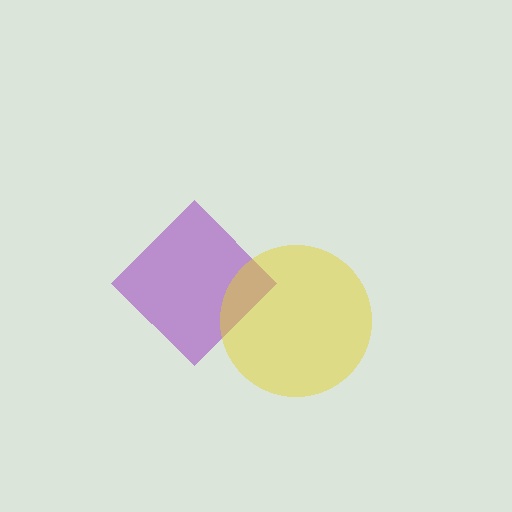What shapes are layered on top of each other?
The layered shapes are: a purple diamond, a yellow circle.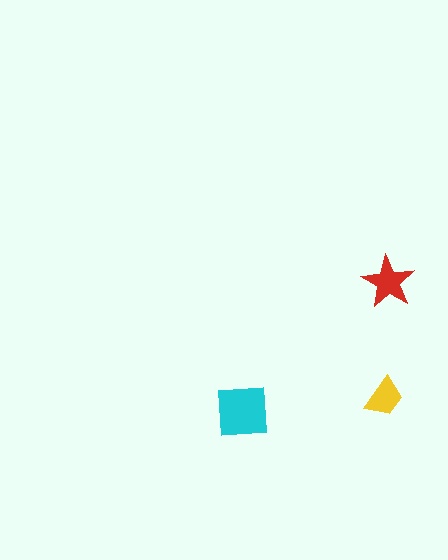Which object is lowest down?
The cyan square is bottommost.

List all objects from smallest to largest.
The yellow trapezoid, the red star, the cyan square.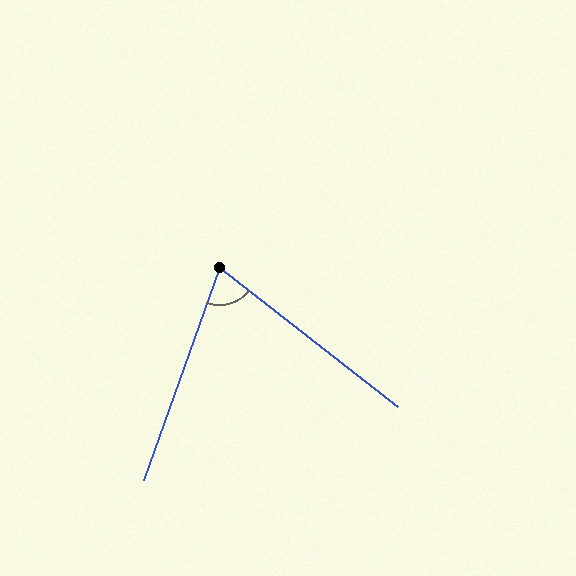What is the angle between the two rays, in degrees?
Approximately 72 degrees.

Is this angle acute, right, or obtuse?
It is acute.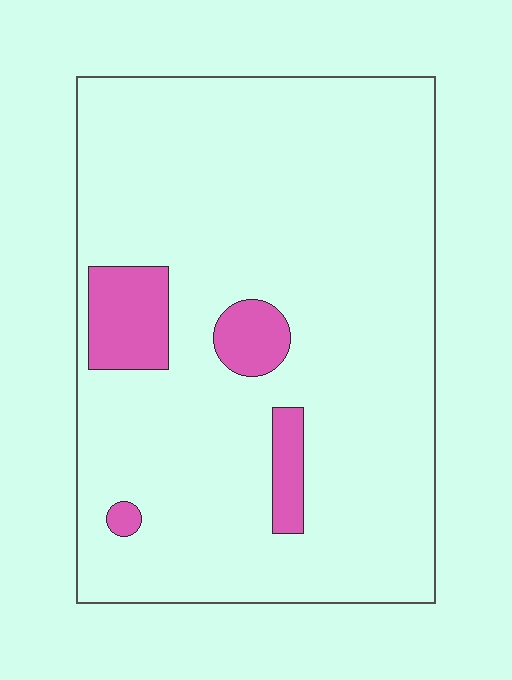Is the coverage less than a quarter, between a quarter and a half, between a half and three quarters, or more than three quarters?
Less than a quarter.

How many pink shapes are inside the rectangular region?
4.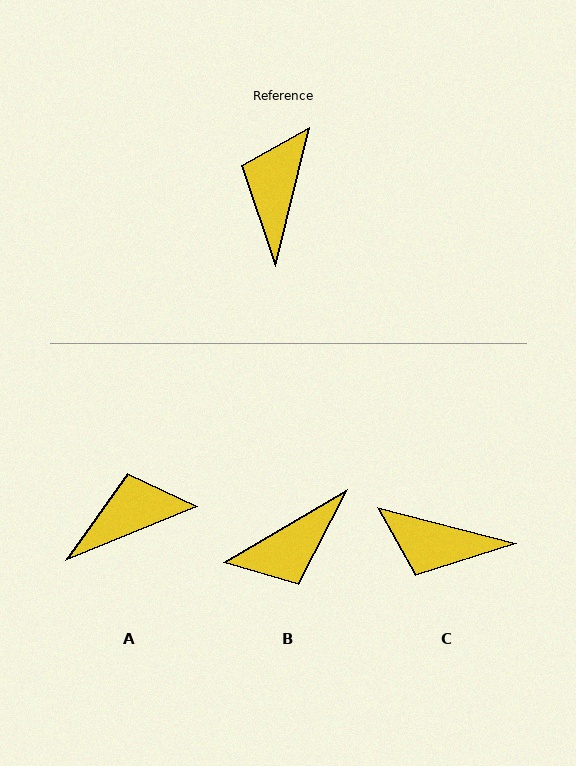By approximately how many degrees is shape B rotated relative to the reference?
Approximately 134 degrees counter-clockwise.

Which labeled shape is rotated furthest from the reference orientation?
B, about 134 degrees away.